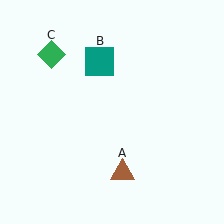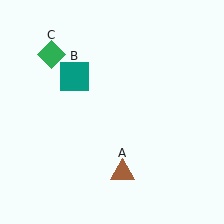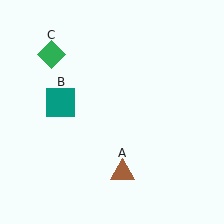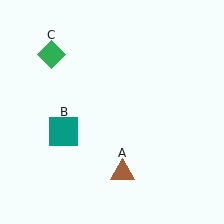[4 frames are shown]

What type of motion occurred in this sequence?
The teal square (object B) rotated counterclockwise around the center of the scene.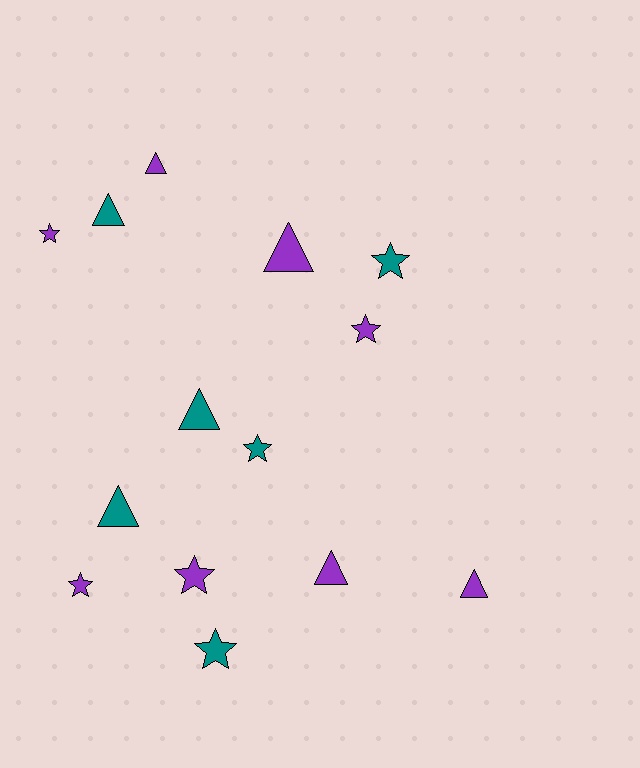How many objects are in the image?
There are 14 objects.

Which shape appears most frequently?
Star, with 7 objects.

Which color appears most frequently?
Purple, with 8 objects.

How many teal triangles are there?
There are 3 teal triangles.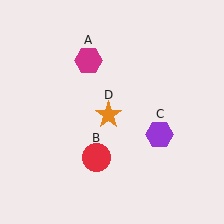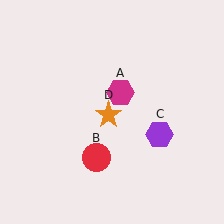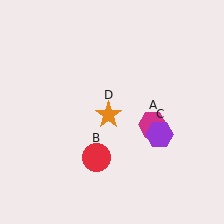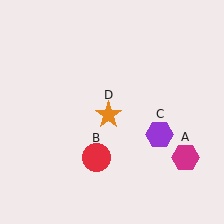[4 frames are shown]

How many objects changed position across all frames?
1 object changed position: magenta hexagon (object A).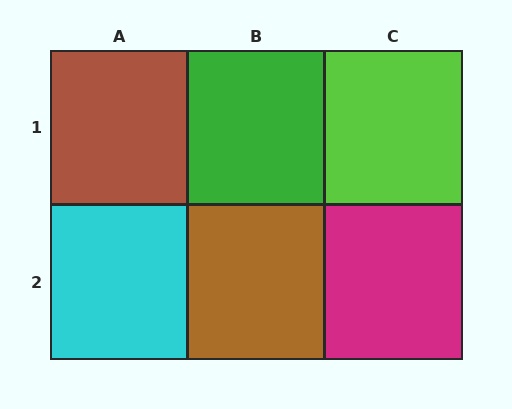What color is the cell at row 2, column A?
Cyan.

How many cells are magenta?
1 cell is magenta.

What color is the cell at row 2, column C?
Magenta.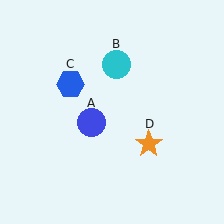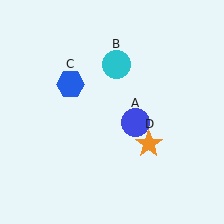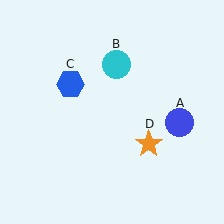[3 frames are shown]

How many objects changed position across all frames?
1 object changed position: blue circle (object A).